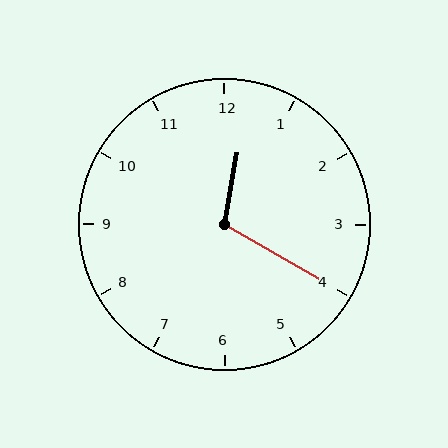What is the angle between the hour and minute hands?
Approximately 110 degrees.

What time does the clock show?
12:20.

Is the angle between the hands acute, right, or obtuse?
It is obtuse.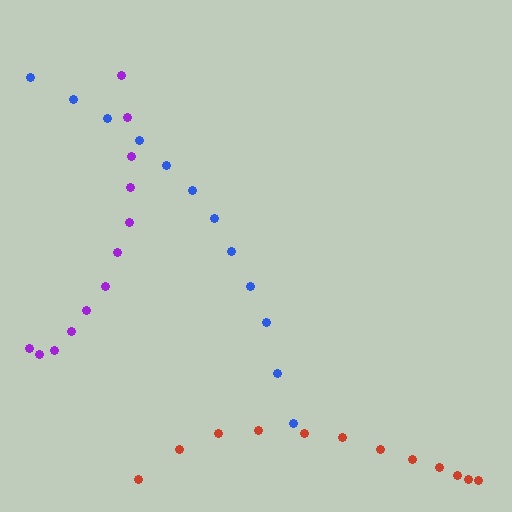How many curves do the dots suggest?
There are 3 distinct paths.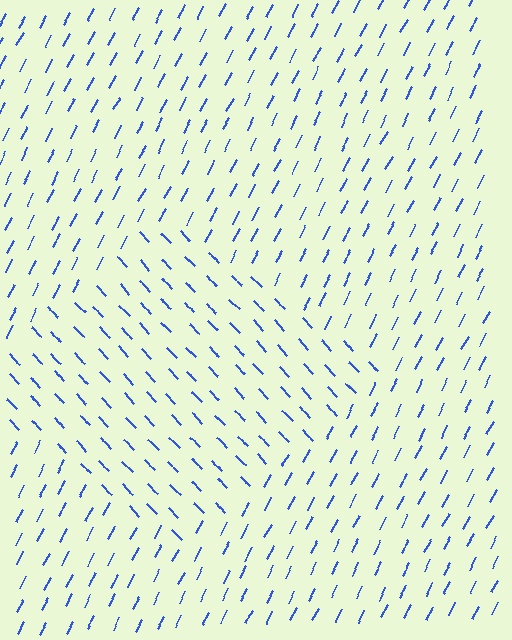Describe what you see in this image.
The image is filled with small blue line segments. A diamond region in the image has lines oriented differently from the surrounding lines, creating a visible texture boundary.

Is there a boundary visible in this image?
Yes, there is a texture boundary formed by a change in line orientation.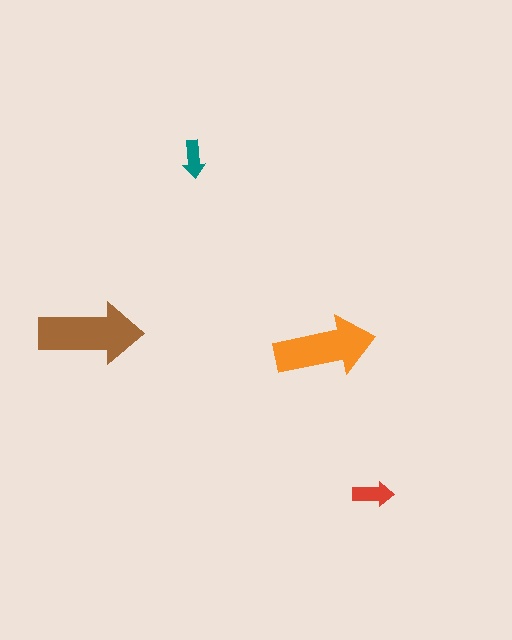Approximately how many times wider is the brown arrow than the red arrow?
About 2.5 times wider.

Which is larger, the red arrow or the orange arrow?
The orange one.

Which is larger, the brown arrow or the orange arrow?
The brown one.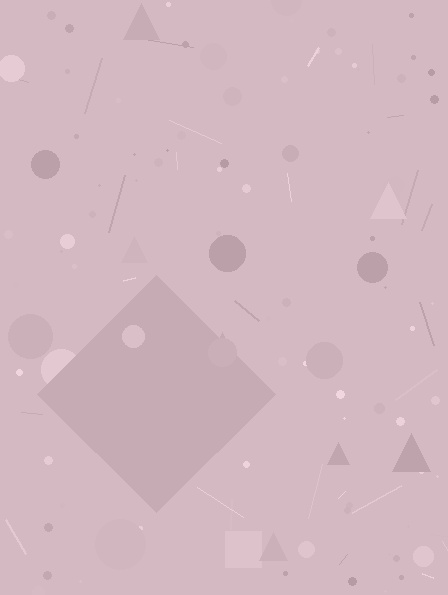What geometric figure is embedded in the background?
A diamond is embedded in the background.